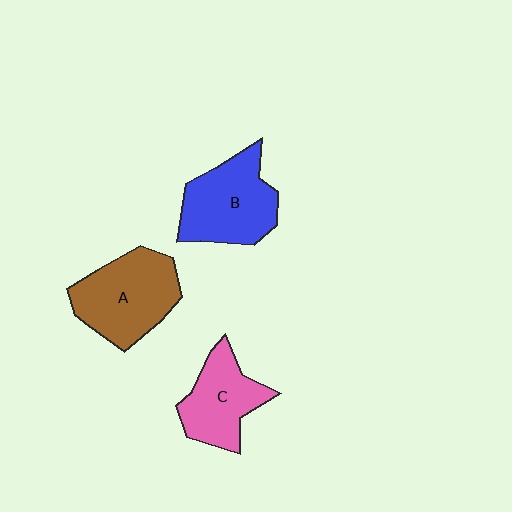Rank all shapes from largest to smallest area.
From largest to smallest: A (brown), B (blue), C (pink).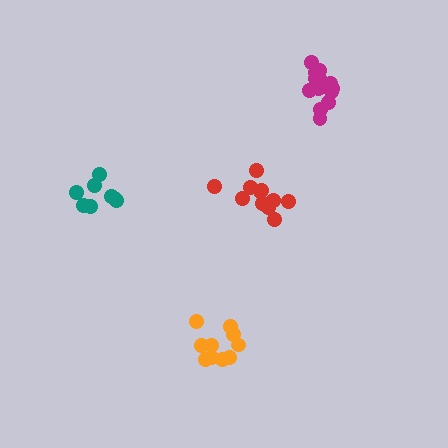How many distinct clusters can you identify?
There are 4 distinct clusters.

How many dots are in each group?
Group 1: 8 dots, Group 2: 11 dots, Group 3: 14 dots, Group 4: 10 dots (43 total).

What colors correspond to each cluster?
The clusters are colored: teal, red, magenta, orange.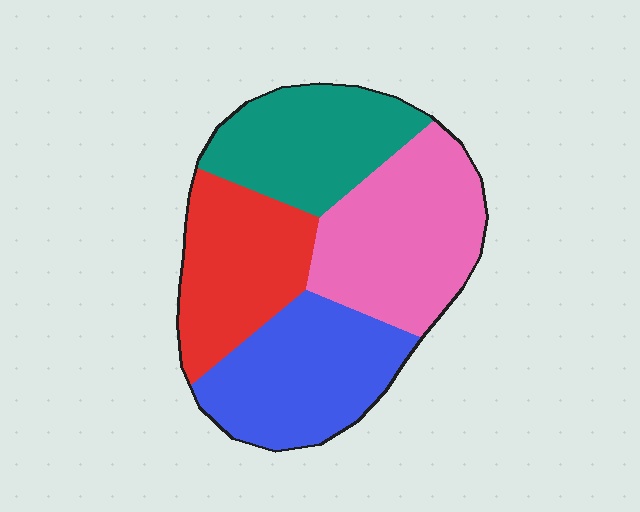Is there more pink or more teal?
Pink.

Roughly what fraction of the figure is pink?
Pink covers roughly 30% of the figure.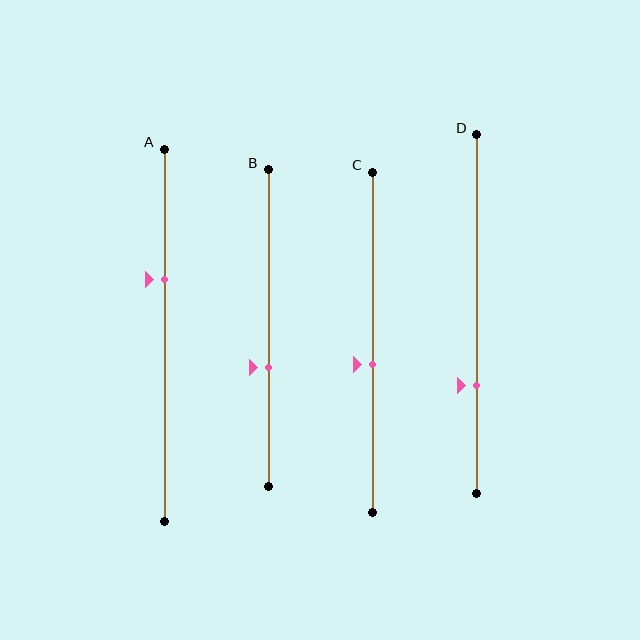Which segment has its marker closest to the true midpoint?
Segment C has its marker closest to the true midpoint.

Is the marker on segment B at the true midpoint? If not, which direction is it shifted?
No, the marker on segment B is shifted downward by about 12% of the segment length.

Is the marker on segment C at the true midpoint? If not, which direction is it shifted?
No, the marker on segment C is shifted downward by about 6% of the segment length.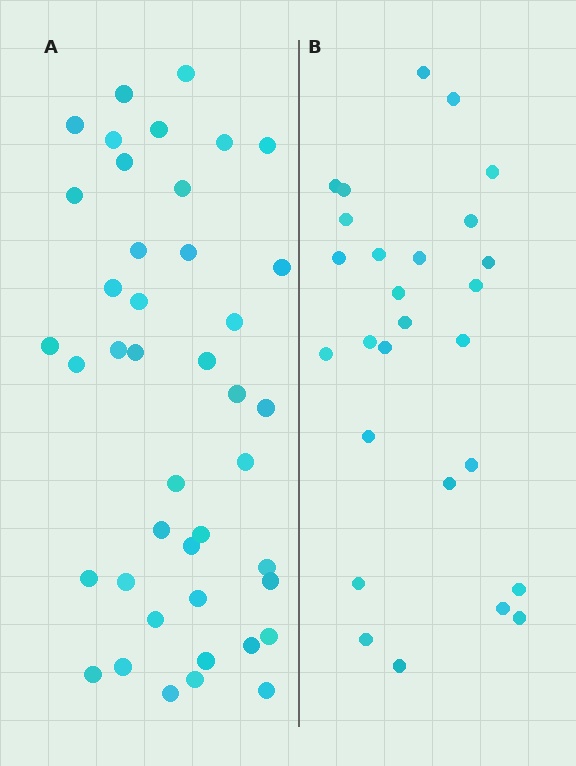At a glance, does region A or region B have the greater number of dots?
Region A (the left region) has more dots.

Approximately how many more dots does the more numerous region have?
Region A has approximately 15 more dots than region B.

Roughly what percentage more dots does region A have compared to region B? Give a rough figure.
About 55% more.